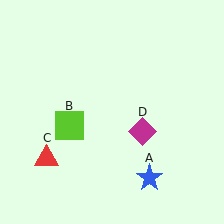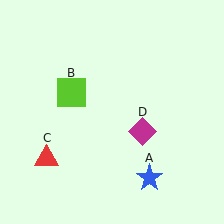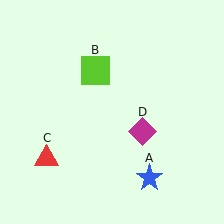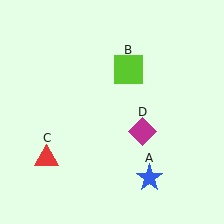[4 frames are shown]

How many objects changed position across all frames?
1 object changed position: lime square (object B).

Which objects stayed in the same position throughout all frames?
Blue star (object A) and red triangle (object C) and magenta diamond (object D) remained stationary.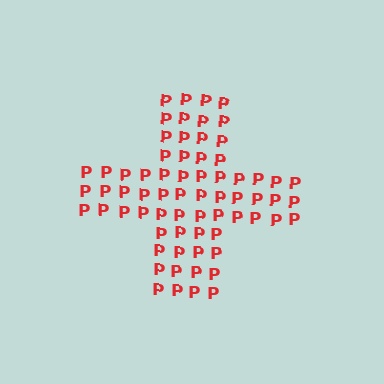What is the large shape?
The large shape is a cross.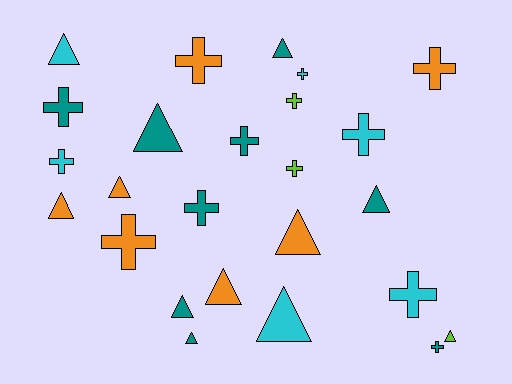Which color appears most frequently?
Teal, with 9 objects.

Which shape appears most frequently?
Cross, with 13 objects.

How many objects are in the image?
There are 25 objects.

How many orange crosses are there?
There are 3 orange crosses.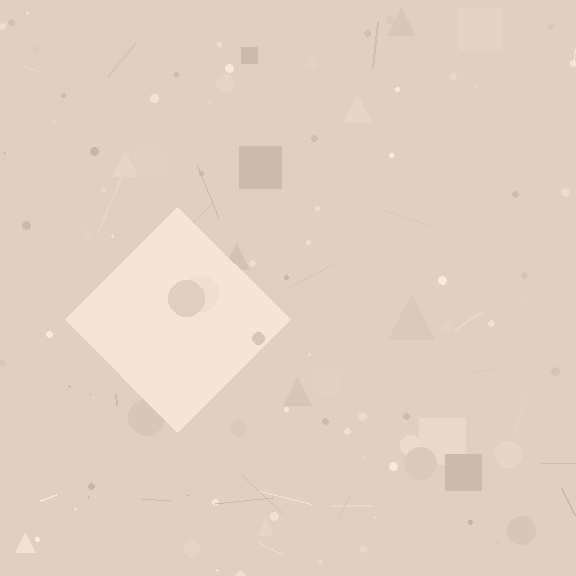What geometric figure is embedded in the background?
A diamond is embedded in the background.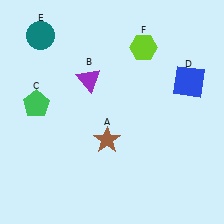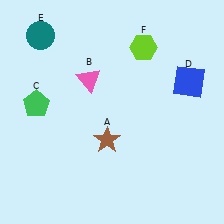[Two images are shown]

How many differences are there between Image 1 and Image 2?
There is 1 difference between the two images.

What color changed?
The triangle (B) changed from purple in Image 1 to pink in Image 2.